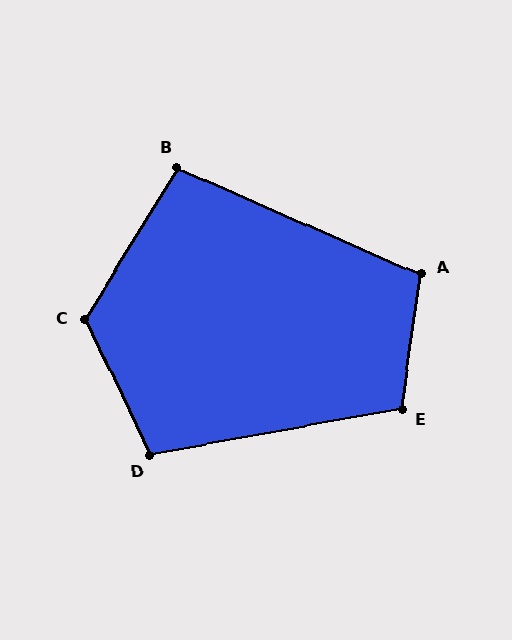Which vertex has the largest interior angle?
C, at approximately 123 degrees.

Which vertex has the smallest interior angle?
B, at approximately 98 degrees.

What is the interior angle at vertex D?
Approximately 106 degrees (obtuse).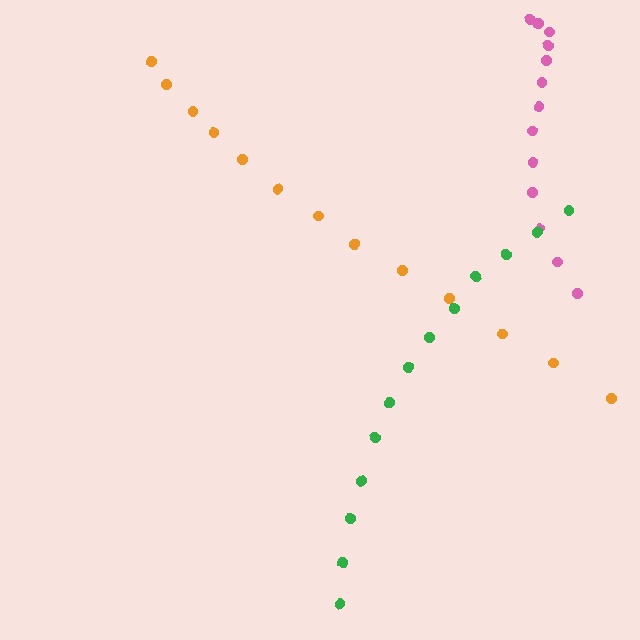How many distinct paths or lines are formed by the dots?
There are 3 distinct paths.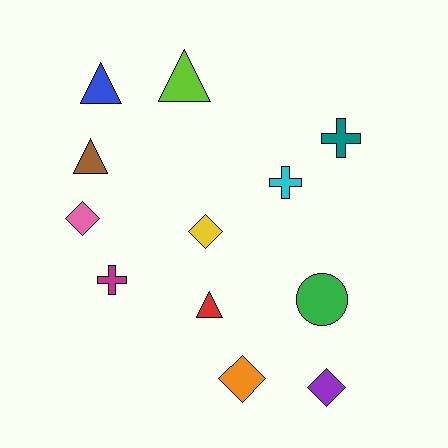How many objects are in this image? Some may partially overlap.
There are 12 objects.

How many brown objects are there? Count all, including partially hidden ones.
There is 1 brown object.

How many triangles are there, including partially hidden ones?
There are 4 triangles.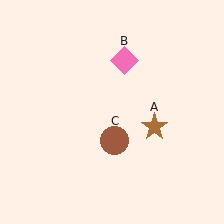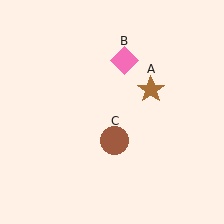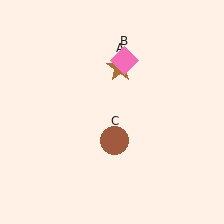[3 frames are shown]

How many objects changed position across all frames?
1 object changed position: brown star (object A).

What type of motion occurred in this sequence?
The brown star (object A) rotated counterclockwise around the center of the scene.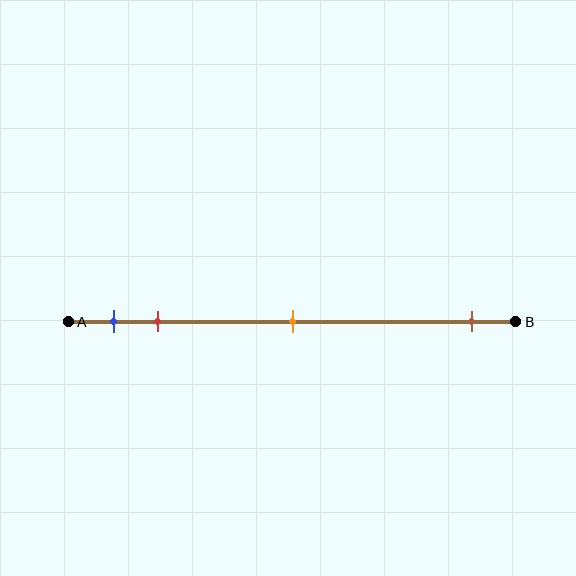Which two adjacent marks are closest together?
The blue and red marks are the closest adjacent pair.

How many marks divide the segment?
There are 4 marks dividing the segment.